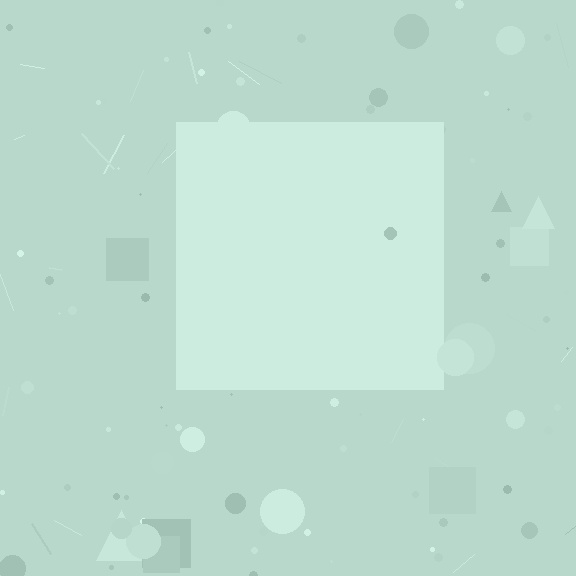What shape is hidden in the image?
A square is hidden in the image.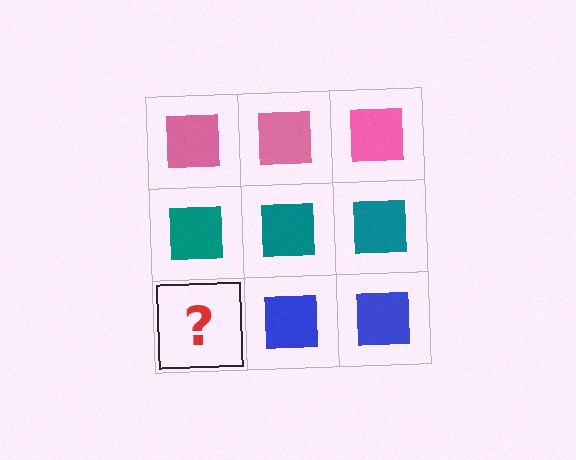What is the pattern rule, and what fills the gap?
The rule is that each row has a consistent color. The gap should be filled with a blue square.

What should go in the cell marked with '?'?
The missing cell should contain a blue square.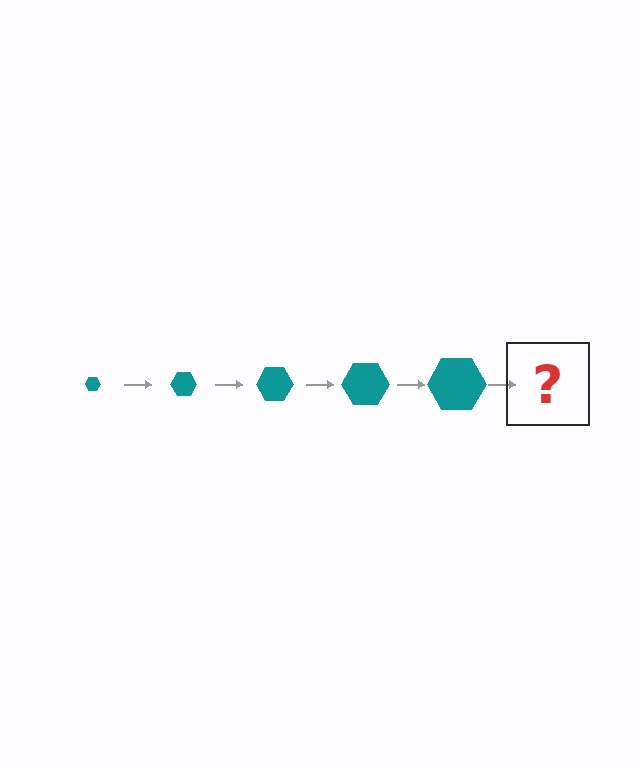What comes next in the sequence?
The next element should be a teal hexagon, larger than the previous one.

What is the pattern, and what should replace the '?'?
The pattern is that the hexagon gets progressively larger each step. The '?' should be a teal hexagon, larger than the previous one.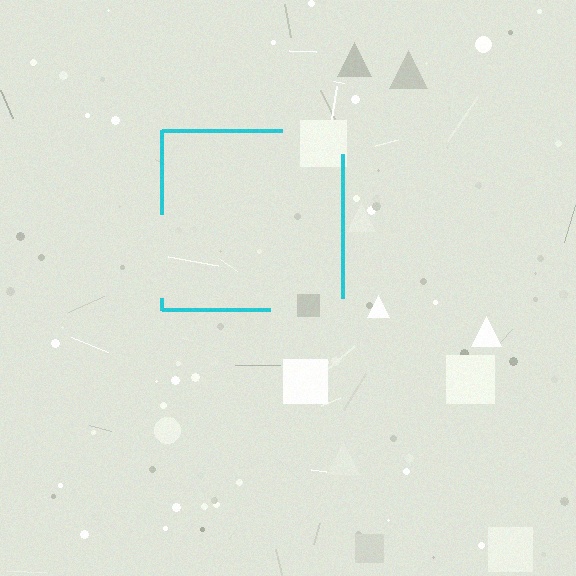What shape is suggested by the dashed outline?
The dashed outline suggests a square.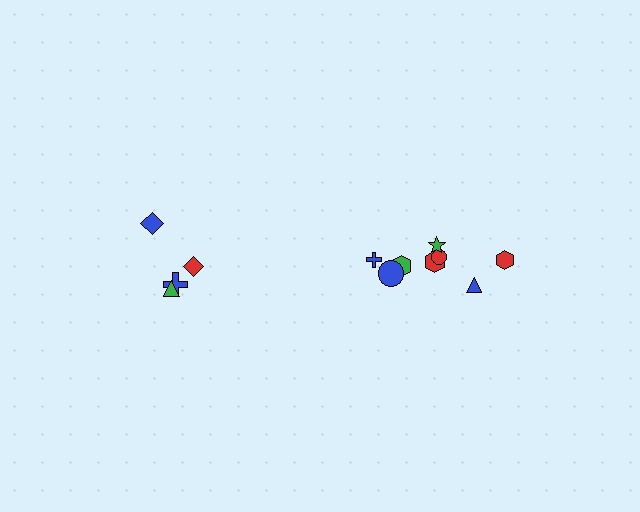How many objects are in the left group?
There are 4 objects.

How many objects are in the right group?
There are 8 objects.